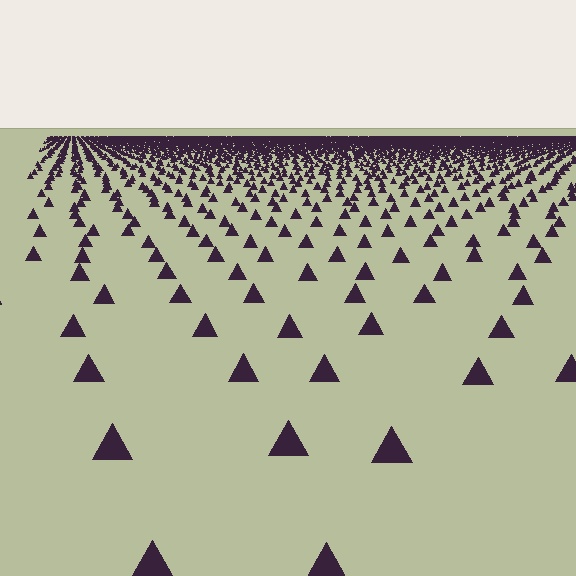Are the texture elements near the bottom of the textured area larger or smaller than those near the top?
Larger. Near the bottom, elements are closer to the viewer and appear at a bigger on-screen size.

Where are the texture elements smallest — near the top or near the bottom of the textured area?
Near the top.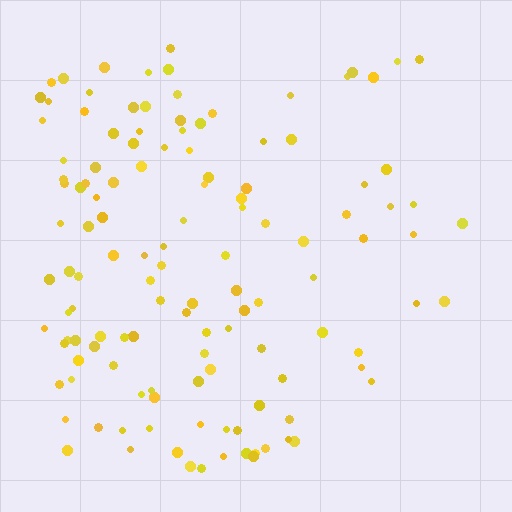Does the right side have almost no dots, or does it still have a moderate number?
Still a moderate number, just noticeably fewer than the left.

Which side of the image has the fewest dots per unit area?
The right.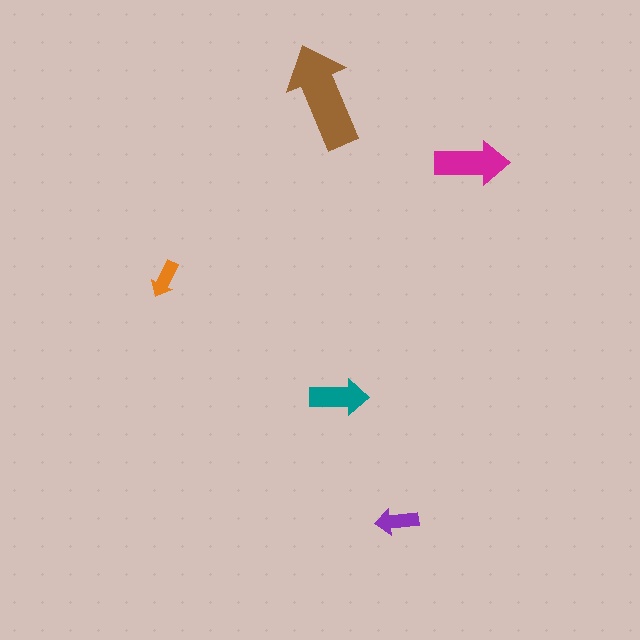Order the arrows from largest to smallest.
the brown one, the magenta one, the teal one, the purple one, the orange one.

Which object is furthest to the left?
The orange arrow is leftmost.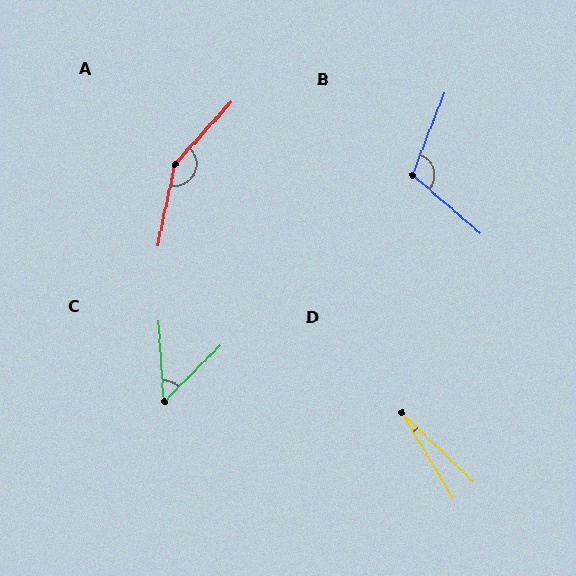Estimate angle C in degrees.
Approximately 48 degrees.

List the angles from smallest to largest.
D (16°), C (48°), B (110°), A (150°).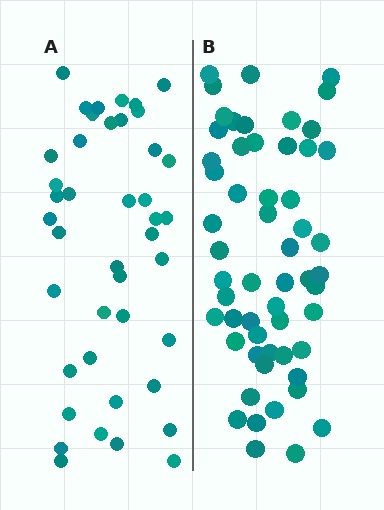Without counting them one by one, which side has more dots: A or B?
Region B (the right region) has more dots.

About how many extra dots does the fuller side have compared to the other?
Region B has approximately 15 more dots than region A.